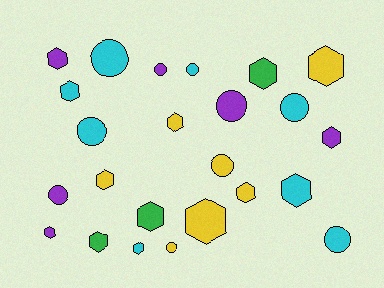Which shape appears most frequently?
Hexagon, with 14 objects.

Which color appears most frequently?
Cyan, with 8 objects.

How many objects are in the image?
There are 24 objects.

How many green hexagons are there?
There are 3 green hexagons.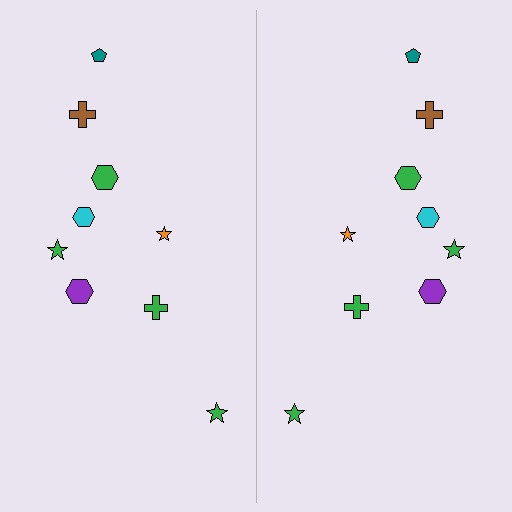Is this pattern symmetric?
Yes, this pattern has bilateral (reflection) symmetry.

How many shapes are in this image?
There are 18 shapes in this image.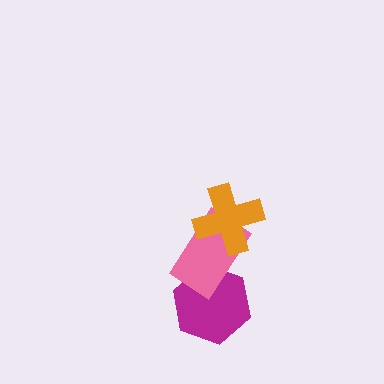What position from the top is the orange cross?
The orange cross is 1st from the top.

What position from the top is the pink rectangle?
The pink rectangle is 2nd from the top.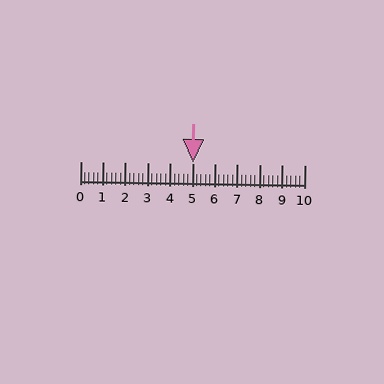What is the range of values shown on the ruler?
The ruler shows values from 0 to 10.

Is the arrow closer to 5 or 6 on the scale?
The arrow is closer to 5.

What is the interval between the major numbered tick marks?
The major tick marks are spaced 1 units apart.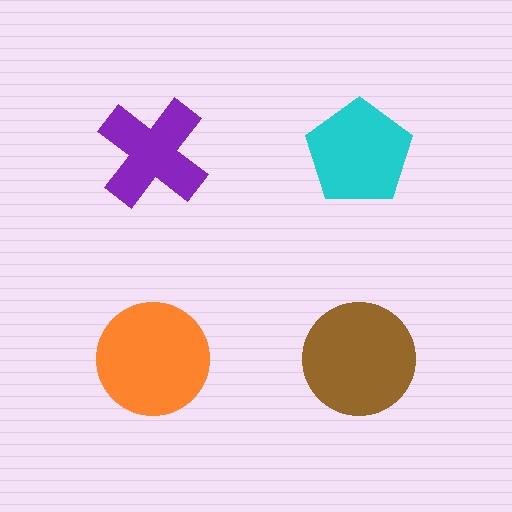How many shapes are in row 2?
2 shapes.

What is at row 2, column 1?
An orange circle.